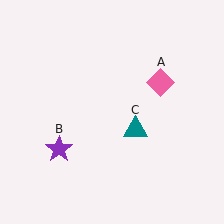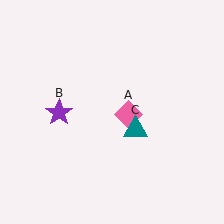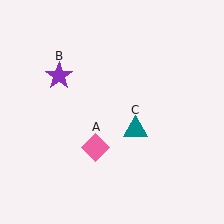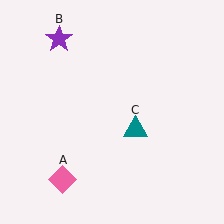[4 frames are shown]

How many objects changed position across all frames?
2 objects changed position: pink diamond (object A), purple star (object B).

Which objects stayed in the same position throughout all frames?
Teal triangle (object C) remained stationary.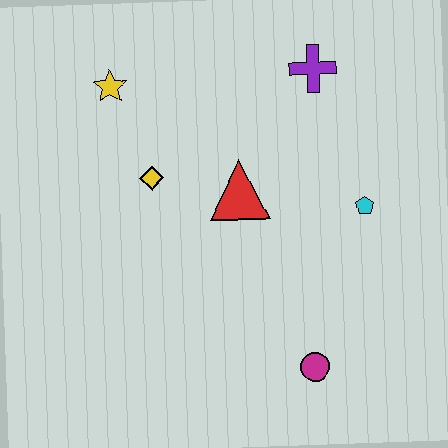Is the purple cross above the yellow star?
Yes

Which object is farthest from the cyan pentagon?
The yellow star is farthest from the cyan pentagon.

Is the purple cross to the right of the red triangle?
Yes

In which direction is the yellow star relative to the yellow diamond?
The yellow star is above the yellow diamond.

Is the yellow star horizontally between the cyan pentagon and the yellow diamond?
No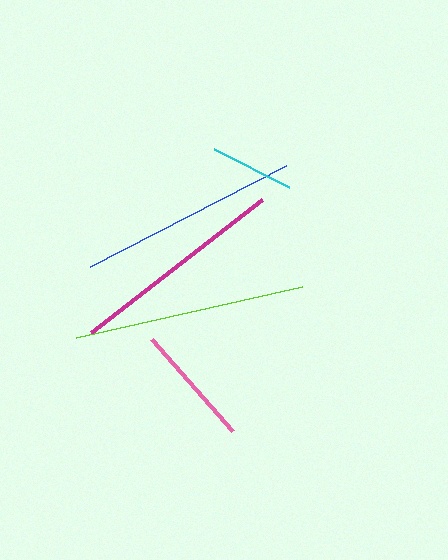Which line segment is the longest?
The lime line is the longest at approximately 232 pixels.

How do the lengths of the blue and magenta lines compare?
The blue and magenta lines are approximately the same length.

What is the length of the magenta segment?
The magenta segment is approximately 217 pixels long.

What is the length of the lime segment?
The lime segment is approximately 232 pixels long.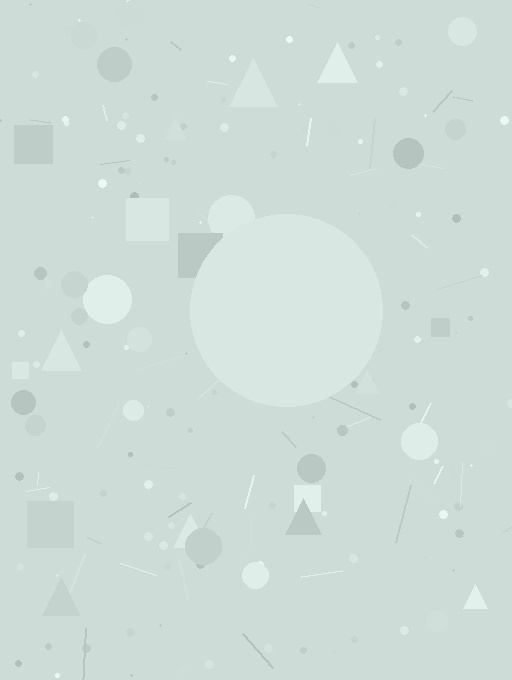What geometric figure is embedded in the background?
A circle is embedded in the background.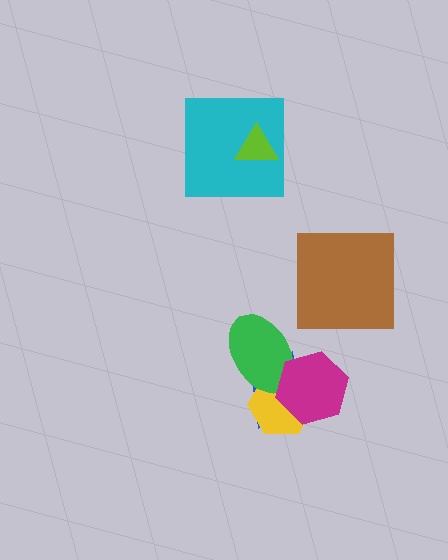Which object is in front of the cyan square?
The lime triangle is in front of the cyan square.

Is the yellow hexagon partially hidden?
Yes, it is partially covered by another shape.